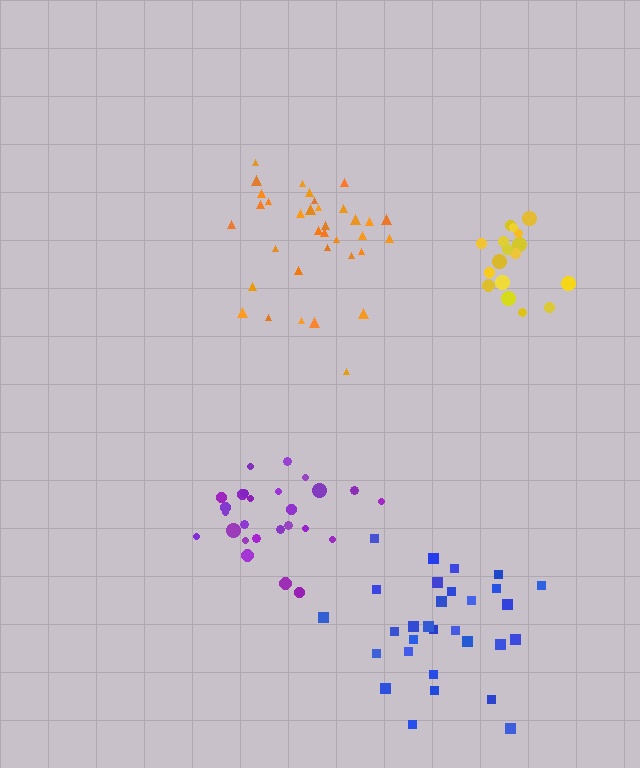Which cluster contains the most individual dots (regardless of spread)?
Orange (35).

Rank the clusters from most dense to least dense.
yellow, purple, orange, blue.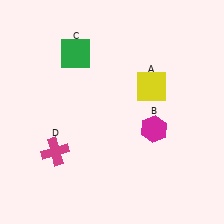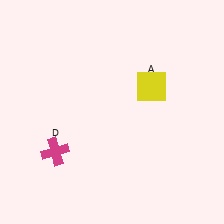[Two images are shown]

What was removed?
The magenta hexagon (B), the green square (C) were removed in Image 2.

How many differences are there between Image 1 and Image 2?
There are 2 differences between the two images.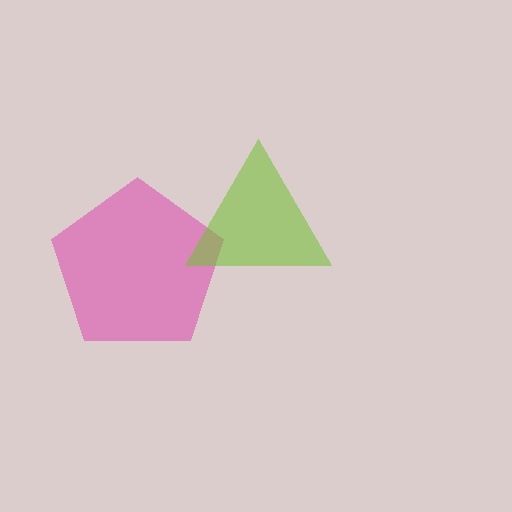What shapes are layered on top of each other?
The layered shapes are: a pink pentagon, a lime triangle.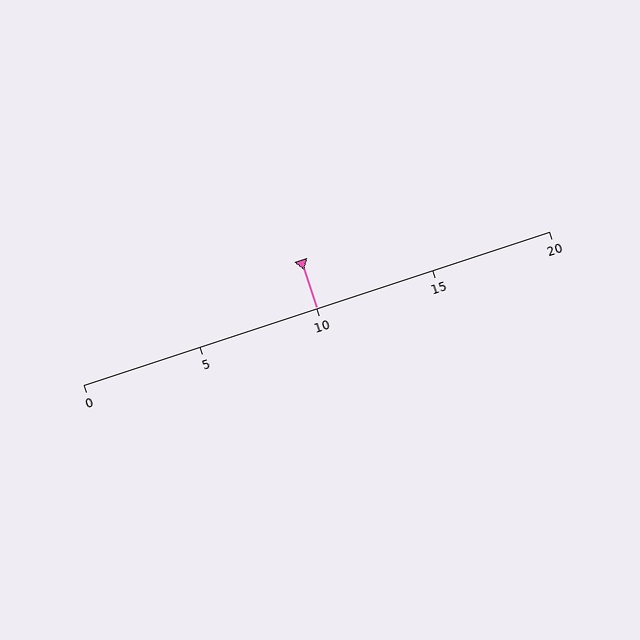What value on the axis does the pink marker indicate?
The marker indicates approximately 10.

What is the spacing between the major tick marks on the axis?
The major ticks are spaced 5 apart.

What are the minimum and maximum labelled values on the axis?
The axis runs from 0 to 20.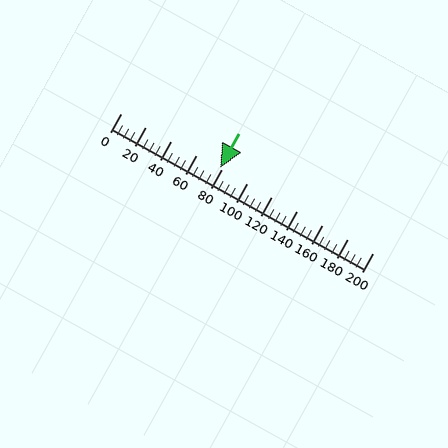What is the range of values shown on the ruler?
The ruler shows values from 0 to 200.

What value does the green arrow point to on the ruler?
The green arrow points to approximately 79.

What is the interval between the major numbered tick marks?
The major tick marks are spaced 20 units apart.